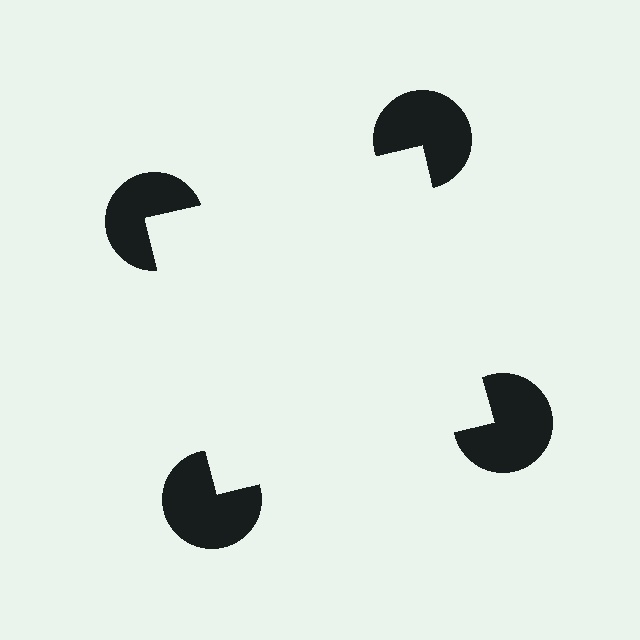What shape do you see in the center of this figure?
An illusory square — its edges are inferred from the aligned wedge cuts in the pac-man discs, not physically drawn.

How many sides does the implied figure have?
4 sides.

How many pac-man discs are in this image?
There are 4 — one at each vertex of the illusory square.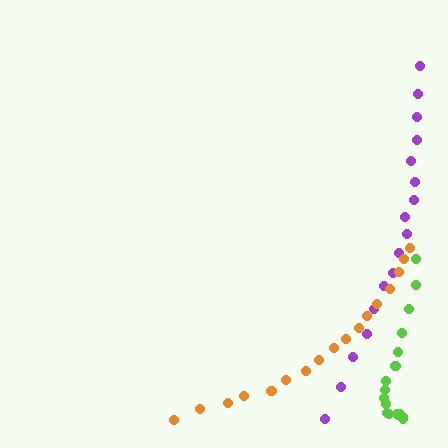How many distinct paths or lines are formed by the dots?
There are 3 distinct paths.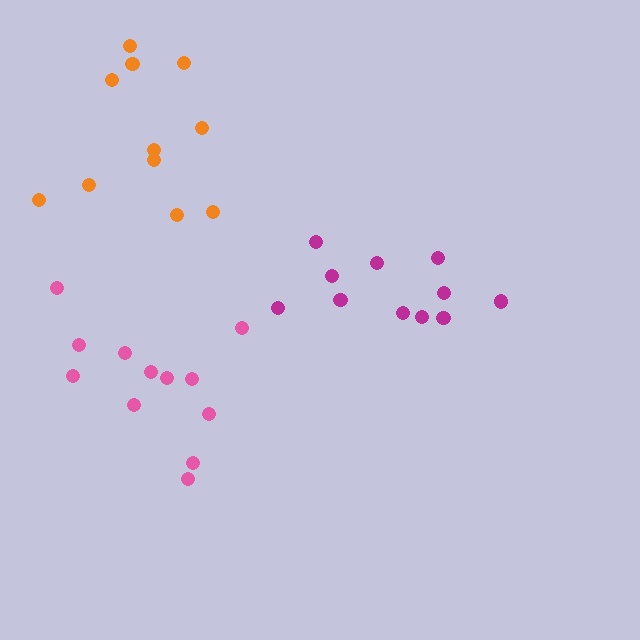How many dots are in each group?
Group 1: 12 dots, Group 2: 11 dots, Group 3: 11 dots (34 total).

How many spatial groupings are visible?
There are 3 spatial groupings.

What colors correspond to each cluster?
The clusters are colored: pink, magenta, orange.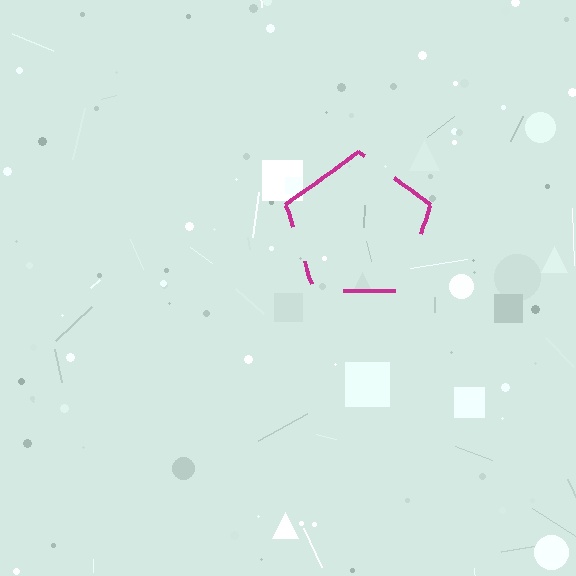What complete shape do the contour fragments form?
The contour fragments form a pentagon.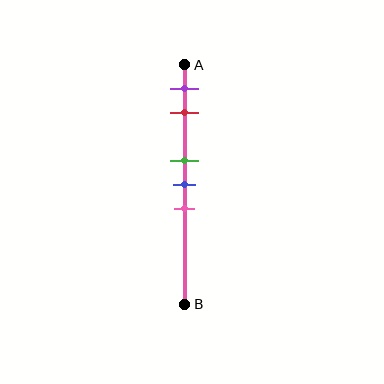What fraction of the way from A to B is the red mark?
The red mark is approximately 20% (0.2) of the way from A to B.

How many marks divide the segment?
There are 5 marks dividing the segment.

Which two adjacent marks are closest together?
The green and blue marks are the closest adjacent pair.